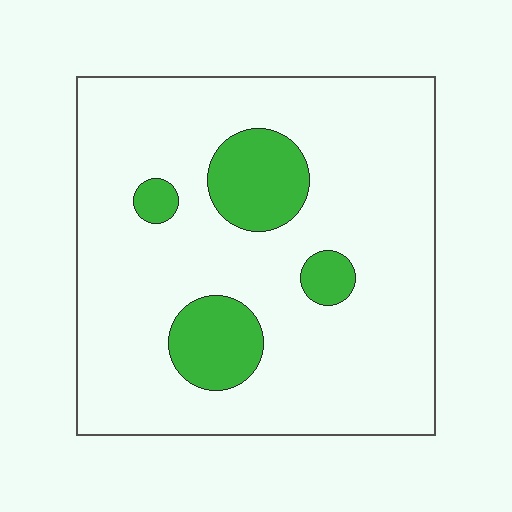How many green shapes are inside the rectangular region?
4.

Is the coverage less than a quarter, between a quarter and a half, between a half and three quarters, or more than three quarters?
Less than a quarter.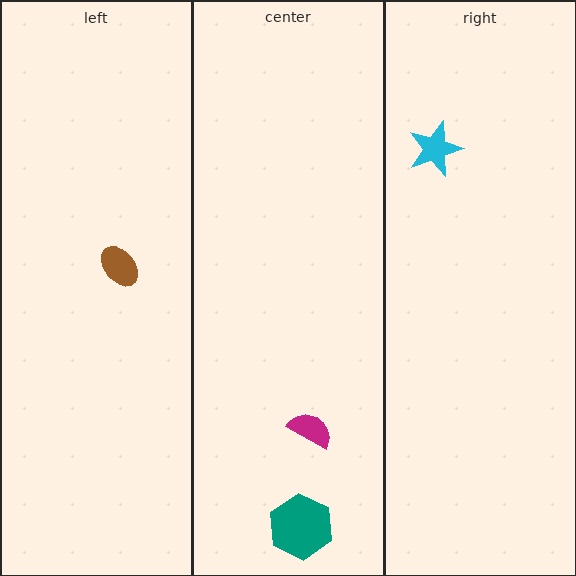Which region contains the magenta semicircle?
The center region.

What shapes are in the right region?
The cyan star.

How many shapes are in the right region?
1.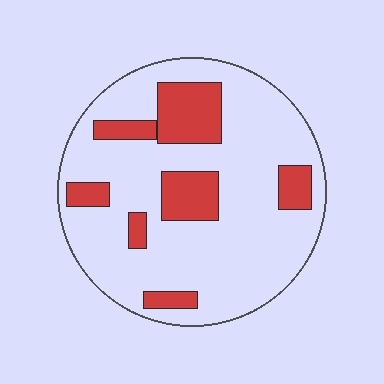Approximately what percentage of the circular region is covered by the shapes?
Approximately 20%.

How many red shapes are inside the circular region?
7.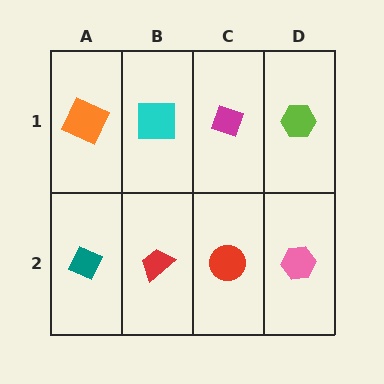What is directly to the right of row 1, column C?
A lime hexagon.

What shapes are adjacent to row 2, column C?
A magenta diamond (row 1, column C), a red trapezoid (row 2, column B), a pink hexagon (row 2, column D).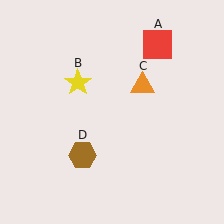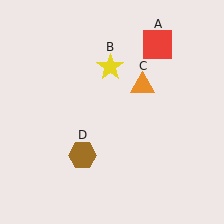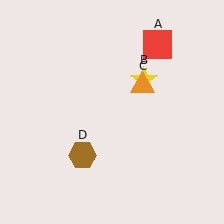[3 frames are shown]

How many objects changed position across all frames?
1 object changed position: yellow star (object B).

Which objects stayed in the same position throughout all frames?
Red square (object A) and orange triangle (object C) and brown hexagon (object D) remained stationary.